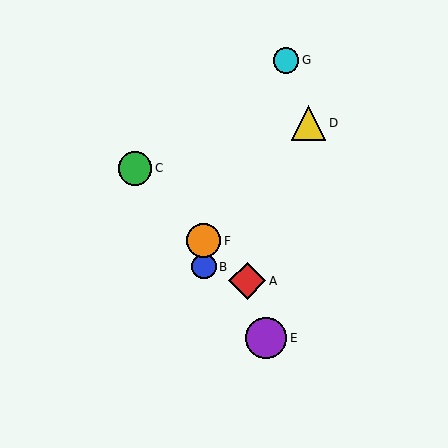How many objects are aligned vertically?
2 objects (B, F) are aligned vertically.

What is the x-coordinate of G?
Object G is at x≈286.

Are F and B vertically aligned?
Yes, both are at x≈204.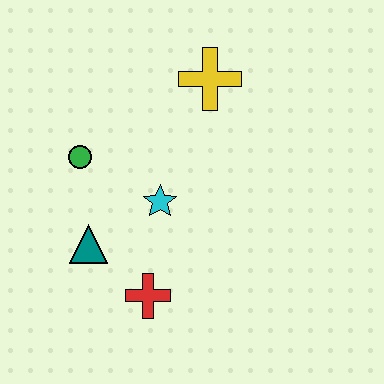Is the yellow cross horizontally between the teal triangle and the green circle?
No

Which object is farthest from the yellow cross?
The red cross is farthest from the yellow cross.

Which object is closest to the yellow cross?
The cyan star is closest to the yellow cross.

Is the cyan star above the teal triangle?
Yes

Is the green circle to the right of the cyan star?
No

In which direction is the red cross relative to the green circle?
The red cross is below the green circle.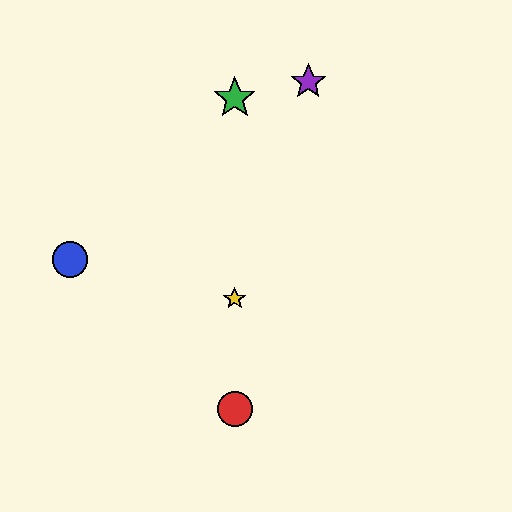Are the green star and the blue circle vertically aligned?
No, the green star is at x≈235 and the blue circle is at x≈70.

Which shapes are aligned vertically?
The red circle, the green star, the yellow star are aligned vertically.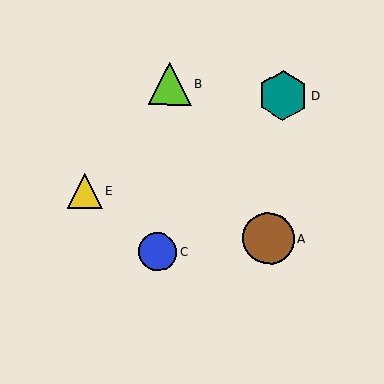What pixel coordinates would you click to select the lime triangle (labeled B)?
Click at (170, 84) to select the lime triangle B.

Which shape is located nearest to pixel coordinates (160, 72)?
The lime triangle (labeled B) at (170, 84) is nearest to that location.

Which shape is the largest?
The brown circle (labeled A) is the largest.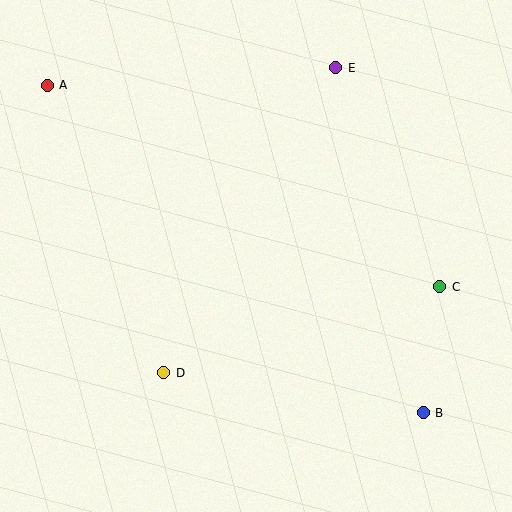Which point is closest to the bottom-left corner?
Point D is closest to the bottom-left corner.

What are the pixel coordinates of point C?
Point C is at (440, 287).